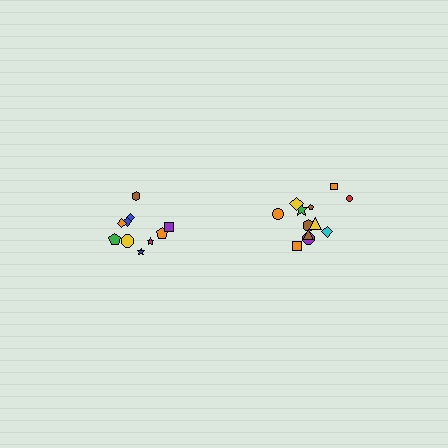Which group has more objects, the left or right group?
The right group.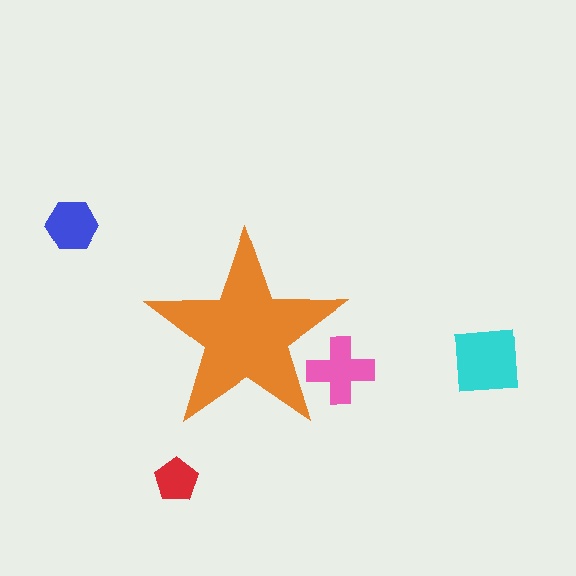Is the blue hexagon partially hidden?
No, the blue hexagon is fully visible.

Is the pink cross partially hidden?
Yes, the pink cross is partially hidden behind the orange star.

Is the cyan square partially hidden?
No, the cyan square is fully visible.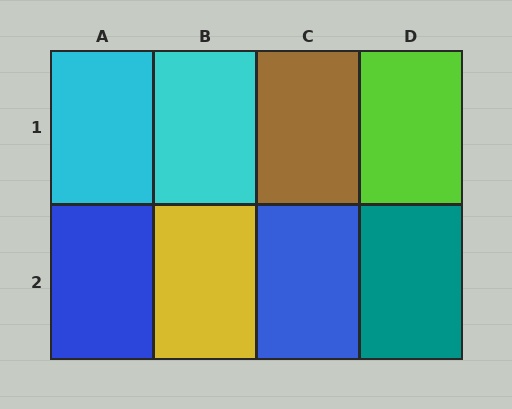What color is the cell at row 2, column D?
Teal.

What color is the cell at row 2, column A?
Blue.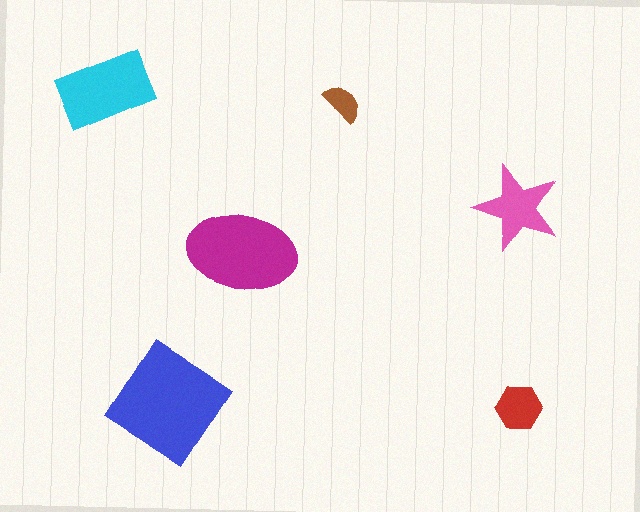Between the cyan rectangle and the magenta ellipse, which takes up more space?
The magenta ellipse.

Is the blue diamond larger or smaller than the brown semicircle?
Larger.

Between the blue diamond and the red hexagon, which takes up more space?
The blue diamond.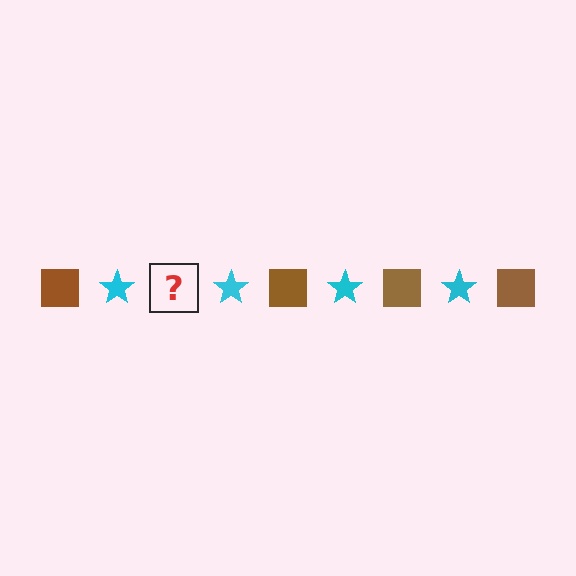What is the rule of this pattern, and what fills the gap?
The rule is that the pattern alternates between brown square and cyan star. The gap should be filled with a brown square.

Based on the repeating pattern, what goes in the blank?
The blank should be a brown square.